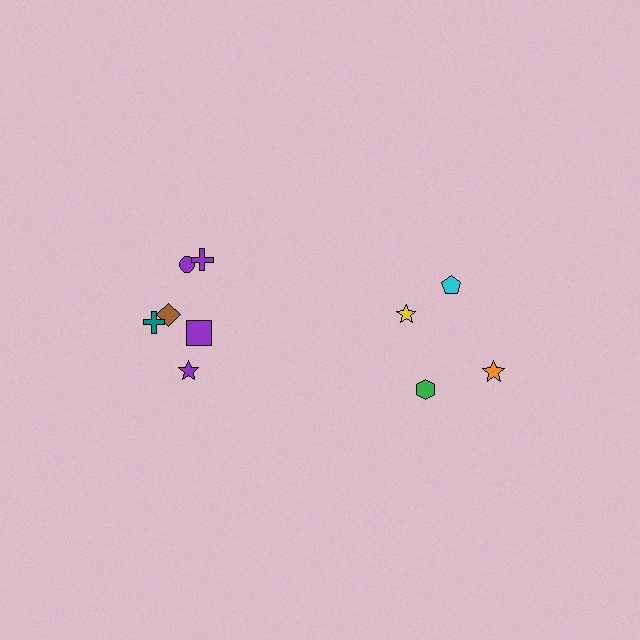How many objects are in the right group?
There are 4 objects.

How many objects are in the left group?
There are 6 objects.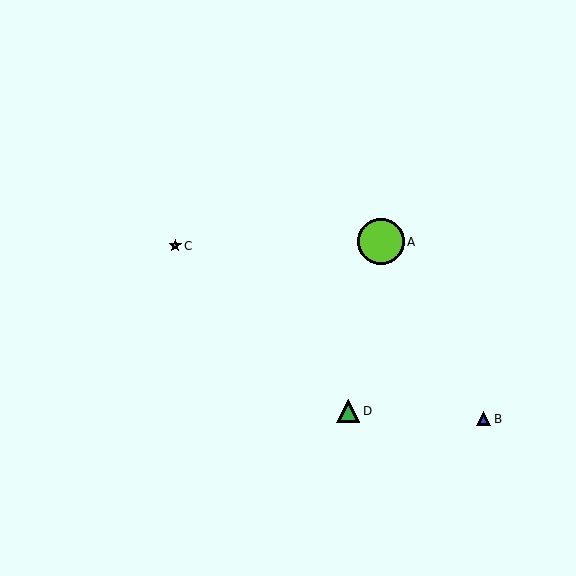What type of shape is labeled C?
Shape C is a pink star.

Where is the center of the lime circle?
The center of the lime circle is at (381, 242).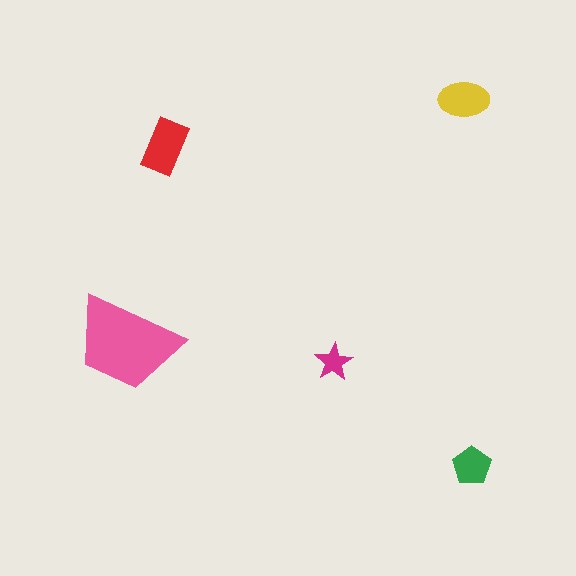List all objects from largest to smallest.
The pink trapezoid, the red rectangle, the yellow ellipse, the green pentagon, the magenta star.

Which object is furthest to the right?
The green pentagon is rightmost.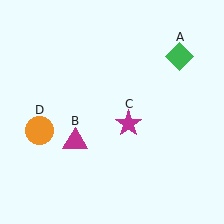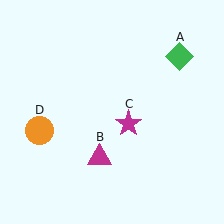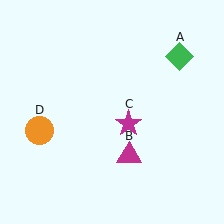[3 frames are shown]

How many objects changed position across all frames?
1 object changed position: magenta triangle (object B).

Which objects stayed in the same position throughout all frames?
Green diamond (object A) and magenta star (object C) and orange circle (object D) remained stationary.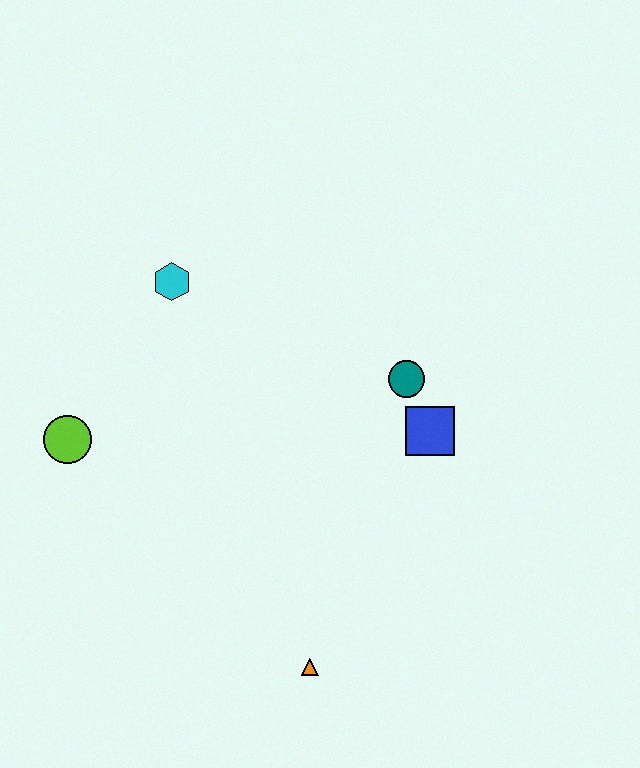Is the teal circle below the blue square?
No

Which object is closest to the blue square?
The teal circle is closest to the blue square.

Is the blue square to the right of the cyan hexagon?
Yes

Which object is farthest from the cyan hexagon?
The orange triangle is farthest from the cyan hexagon.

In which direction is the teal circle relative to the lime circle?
The teal circle is to the right of the lime circle.